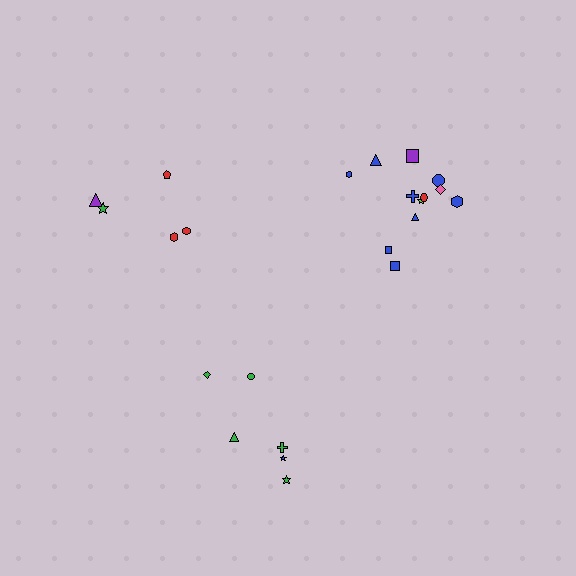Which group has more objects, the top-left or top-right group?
The top-right group.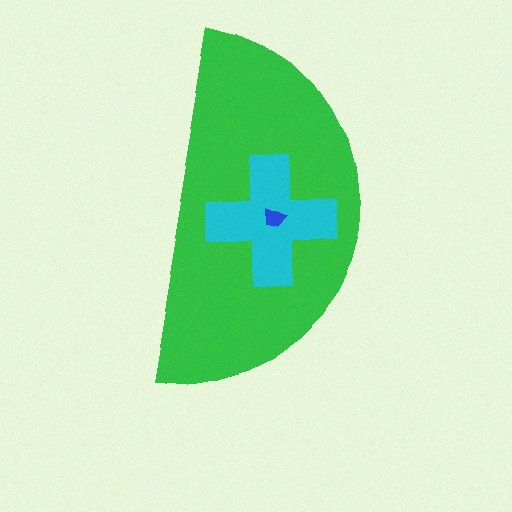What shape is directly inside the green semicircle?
The cyan cross.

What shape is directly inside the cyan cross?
The blue trapezoid.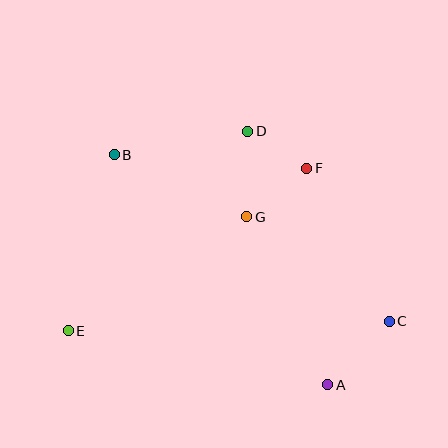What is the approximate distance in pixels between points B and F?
The distance between B and F is approximately 193 pixels.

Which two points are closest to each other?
Points D and F are closest to each other.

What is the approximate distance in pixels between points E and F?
The distance between E and F is approximately 288 pixels.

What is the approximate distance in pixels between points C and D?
The distance between C and D is approximately 237 pixels.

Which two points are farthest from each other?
Points B and C are farthest from each other.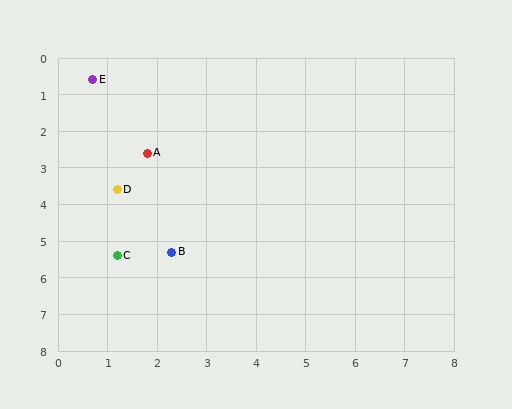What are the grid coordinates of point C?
Point C is at approximately (1.2, 5.4).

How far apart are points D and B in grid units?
Points D and B are about 2.0 grid units apart.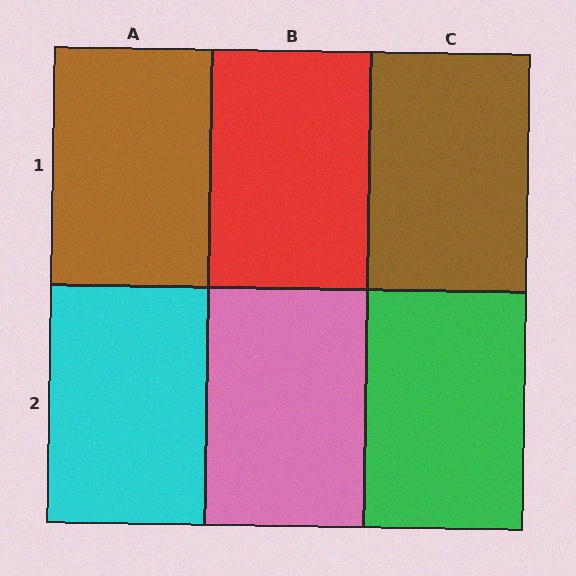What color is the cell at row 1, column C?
Brown.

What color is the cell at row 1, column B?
Red.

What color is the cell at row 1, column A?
Brown.